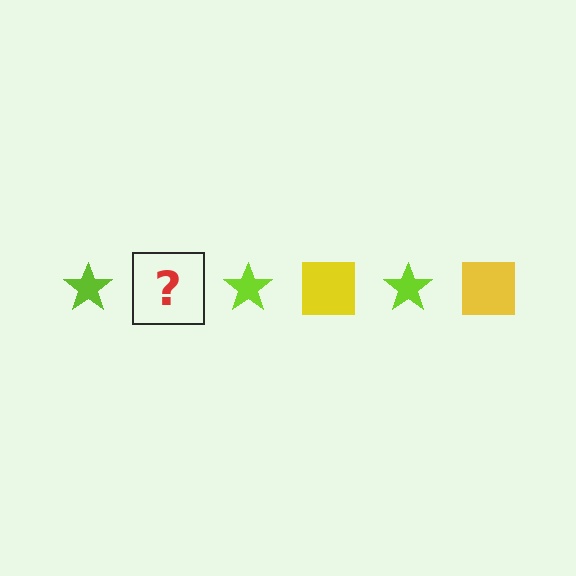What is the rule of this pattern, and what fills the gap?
The rule is that the pattern alternates between lime star and yellow square. The gap should be filled with a yellow square.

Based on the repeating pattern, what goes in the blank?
The blank should be a yellow square.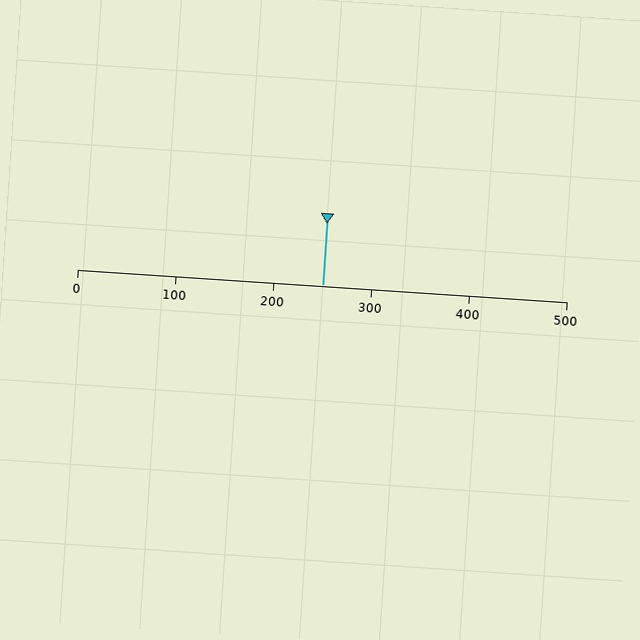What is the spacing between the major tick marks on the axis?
The major ticks are spaced 100 apart.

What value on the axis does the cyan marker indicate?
The marker indicates approximately 250.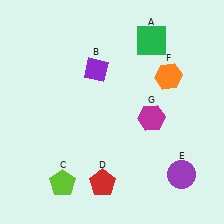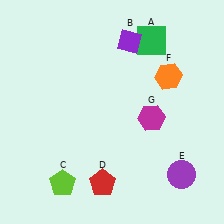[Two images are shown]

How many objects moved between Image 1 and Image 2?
1 object moved between the two images.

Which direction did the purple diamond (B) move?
The purple diamond (B) moved right.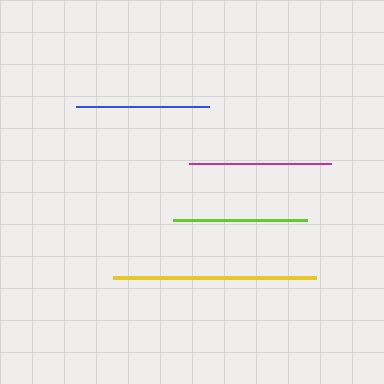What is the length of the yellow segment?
The yellow segment is approximately 204 pixels long.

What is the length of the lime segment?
The lime segment is approximately 134 pixels long.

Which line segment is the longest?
The yellow line is the longest at approximately 204 pixels.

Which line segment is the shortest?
The blue line is the shortest at approximately 133 pixels.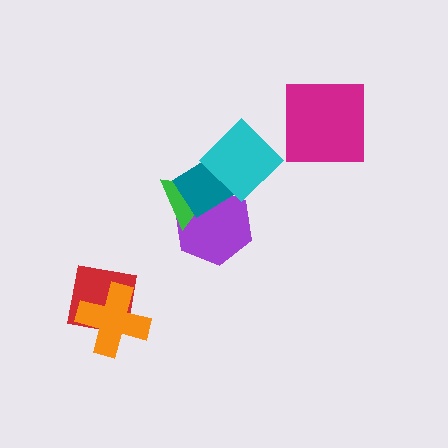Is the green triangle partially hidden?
Yes, it is partially covered by another shape.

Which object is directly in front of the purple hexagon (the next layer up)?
The green triangle is directly in front of the purple hexagon.